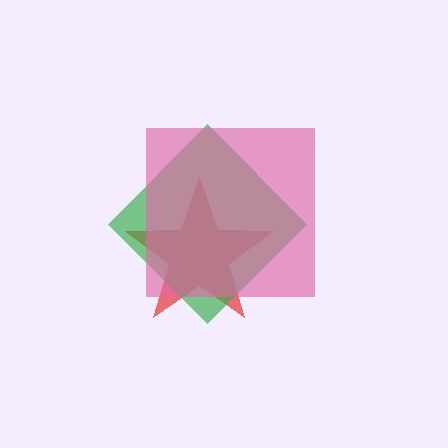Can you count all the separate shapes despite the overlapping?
Yes, there are 3 separate shapes.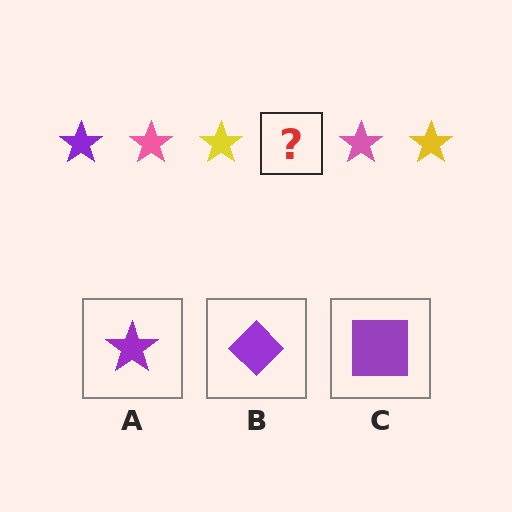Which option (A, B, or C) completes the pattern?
A.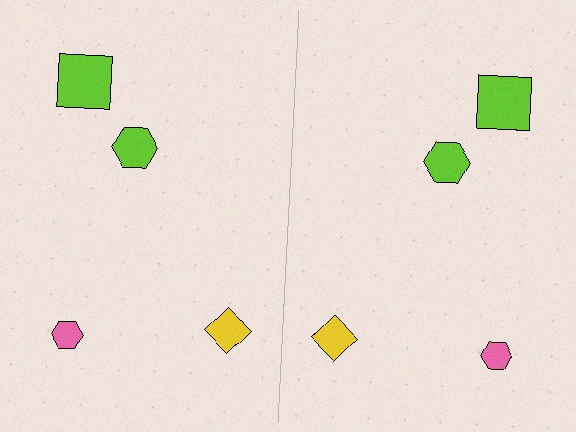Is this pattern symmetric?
Yes, this pattern has bilateral (reflection) symmetry.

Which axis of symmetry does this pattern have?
The pattern has a vertical axis of symmetry running through the center of the image.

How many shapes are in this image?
There are 8 shapes in this image.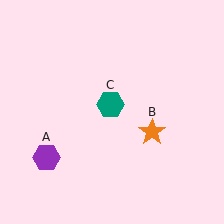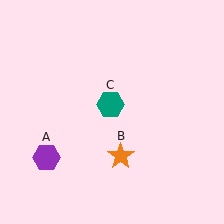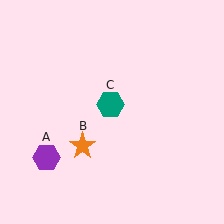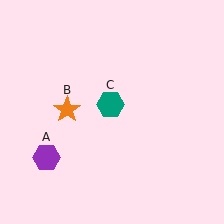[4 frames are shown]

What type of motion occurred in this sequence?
The orange star (object B) rotated clockwise around the center of the scene.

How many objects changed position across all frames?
1 object changed position: orange star (object B).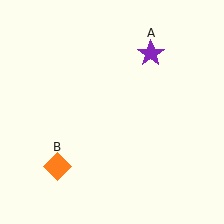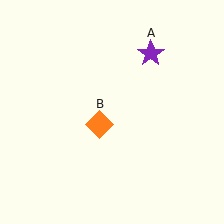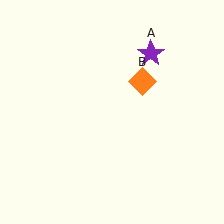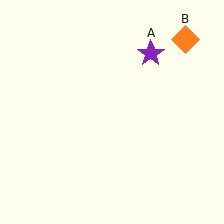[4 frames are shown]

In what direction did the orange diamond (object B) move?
The orange diamond (object B) moved up and to the right.